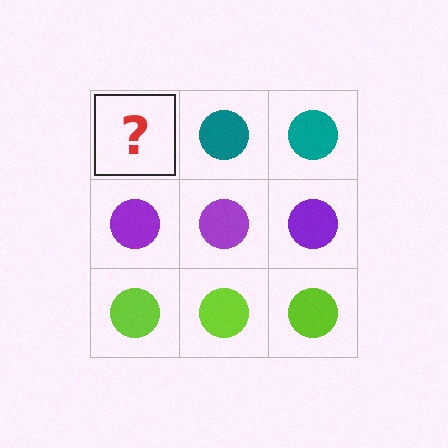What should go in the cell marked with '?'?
The missing cell should contain a teal circle.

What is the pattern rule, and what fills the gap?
The rule is that each row has a consistent color. The gap should be filled with a teal circle.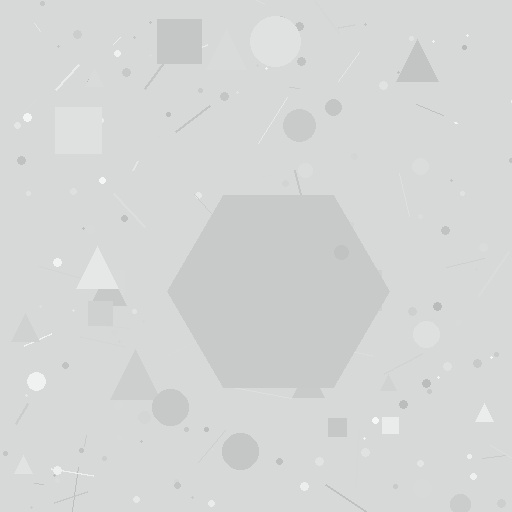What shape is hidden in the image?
A hexagon is hidden in the image.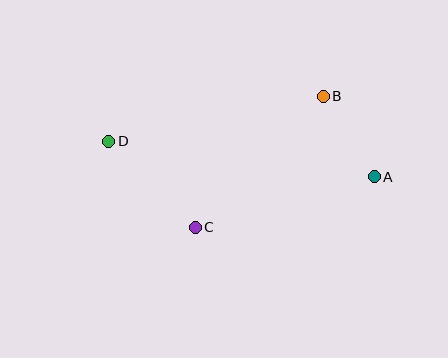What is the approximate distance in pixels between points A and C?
The distance between A and C is approximately 186 pixels.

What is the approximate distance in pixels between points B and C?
The distance between B and C is approximately 183 pixels.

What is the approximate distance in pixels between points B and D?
The distance between B and D is approximately 219 pixels.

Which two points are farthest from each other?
Points A and D are farthest from each other.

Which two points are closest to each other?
Points A and B are closest to each other.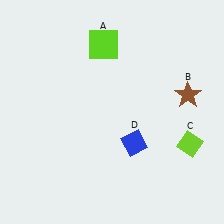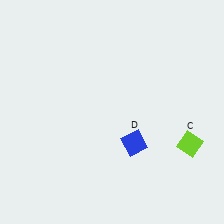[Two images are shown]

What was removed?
The lime square (A), the brown star (B) were removed in Image 2.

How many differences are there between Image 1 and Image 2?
There are 2 differences between the two images.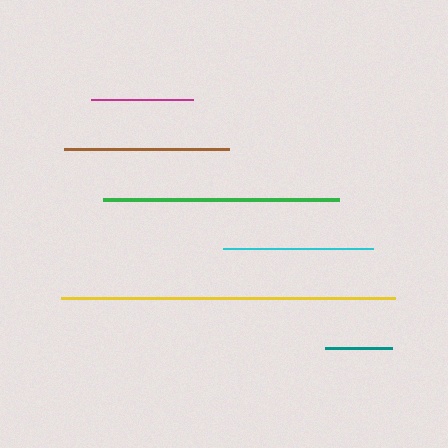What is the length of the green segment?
The green segment is approximately 236 pixels long.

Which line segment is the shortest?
The teal line is the shortest at approximately 67 pixels.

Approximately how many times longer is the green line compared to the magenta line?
The green line is approximately 2.3 times the length of the magenta line.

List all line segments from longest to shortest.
From longest to shortest: yellow, green, brown, cyan, magenta, teal.